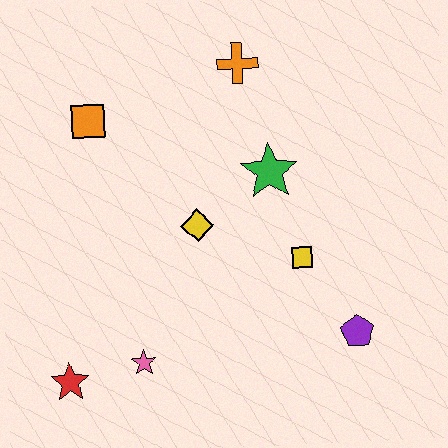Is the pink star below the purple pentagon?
Yes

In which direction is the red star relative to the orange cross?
The red star is below the orange cross.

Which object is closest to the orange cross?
The green star is closest to the orange cross.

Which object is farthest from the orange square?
The purple pentagon is farthest from the orange square.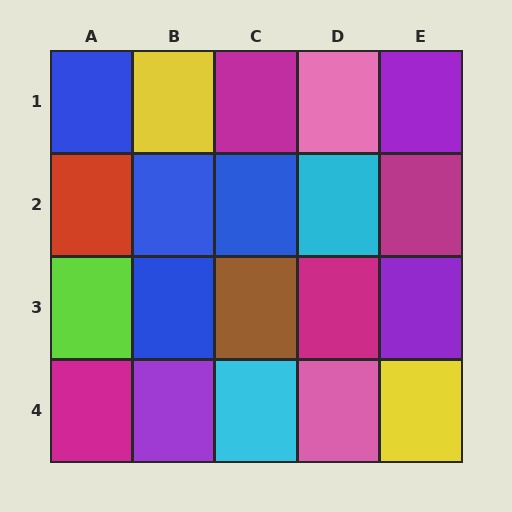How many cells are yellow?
2 cells are yellow.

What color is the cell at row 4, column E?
Yellow.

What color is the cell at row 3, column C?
Brown.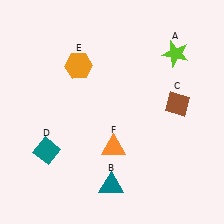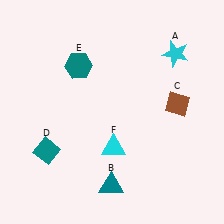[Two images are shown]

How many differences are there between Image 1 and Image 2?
There are 3 differences between the two images.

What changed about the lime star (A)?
In Image 1, A is lime. In Image 2, it changed to cyan.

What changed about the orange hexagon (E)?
In Image 1, E is orange. In Image 2, it changed to teal.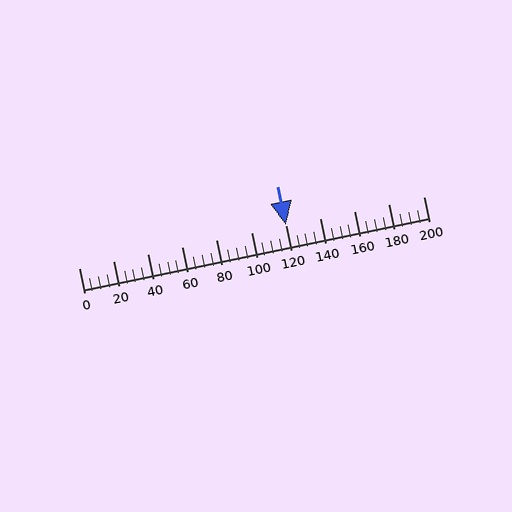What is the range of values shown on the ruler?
The ruler shows values from 0 to 200.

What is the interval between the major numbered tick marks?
The major tick marks are spaced 20 units apart.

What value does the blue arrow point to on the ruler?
The blue arrow points to approximately 120.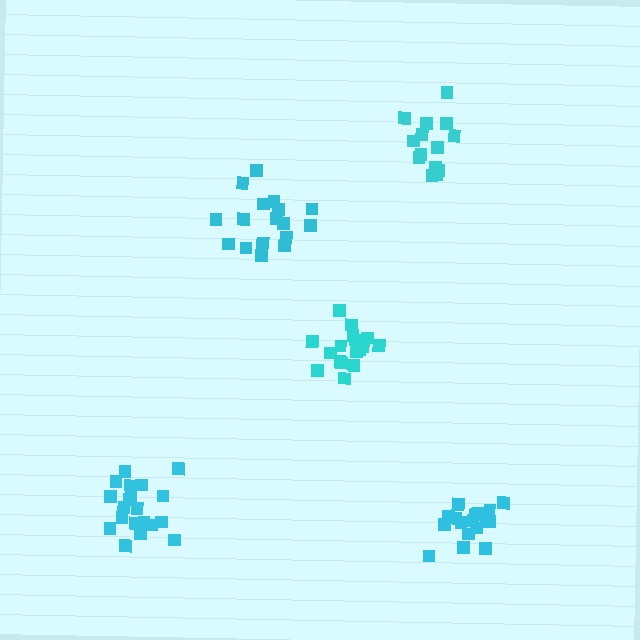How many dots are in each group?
Group 1: 18 dots, Group 2: 17 dots, Group 3: 17 dots, Group 4: 14 dots, Group 5: 20 dots (86 total).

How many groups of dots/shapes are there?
There are 5 groups.